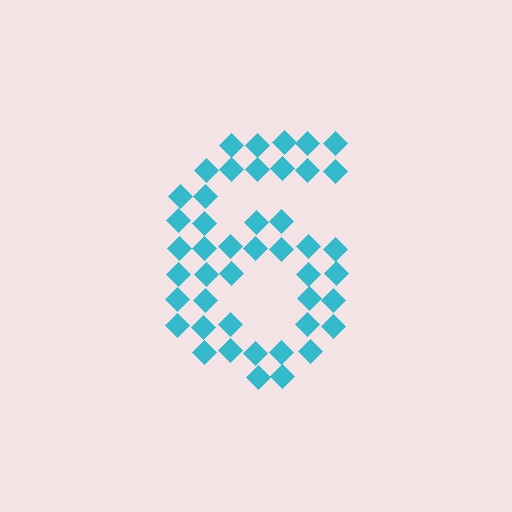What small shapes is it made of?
It is made of small diamonds.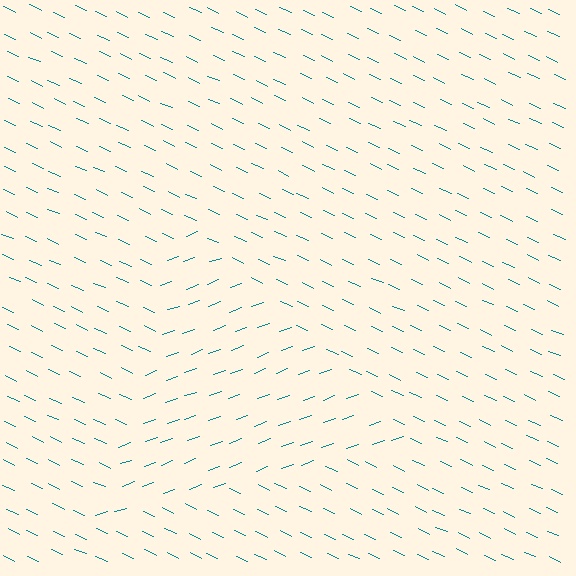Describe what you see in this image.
The image is filled with small teal line segments. A triangle region in the image has lines oriented differently from the surrounding lines, creating a visible texture boundary.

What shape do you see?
I see a triangle.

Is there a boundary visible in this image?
Yes, there is a texture boundary formed by a change in line orientation.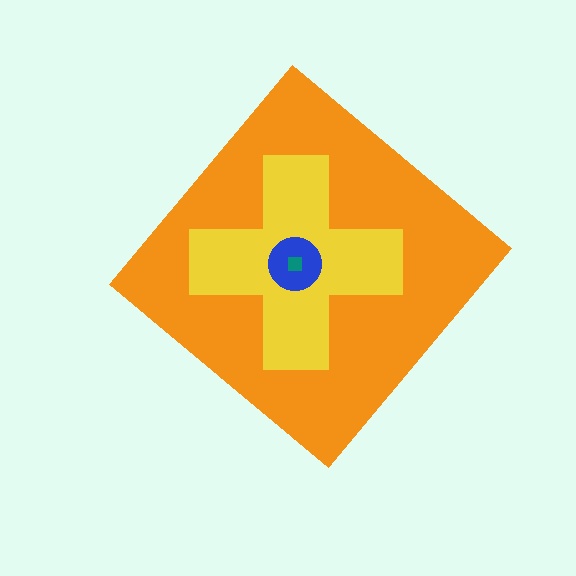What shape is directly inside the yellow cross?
The blue circle.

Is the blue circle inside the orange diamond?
Yes.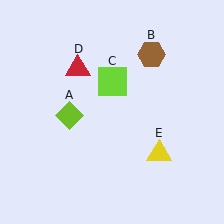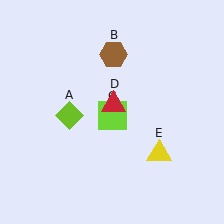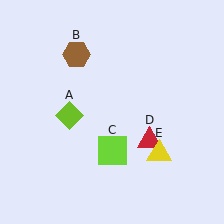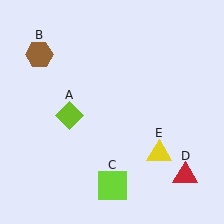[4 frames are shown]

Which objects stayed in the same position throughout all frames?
Lime diamond (object A) and yellow triangle (object E) remained stationary.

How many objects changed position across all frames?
3 objects changed position: brown hexagon (object B), lime square (object C), red triangle (object D).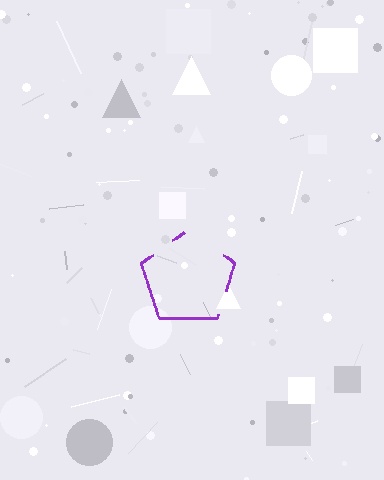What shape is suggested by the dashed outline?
The dashed outline suggests a pentagon.